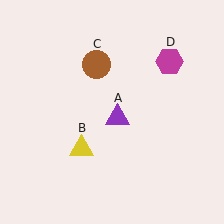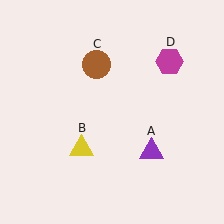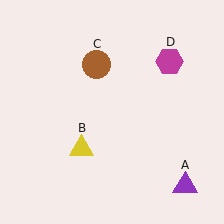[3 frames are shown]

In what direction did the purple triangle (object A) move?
The purple triangle (object A) moved down and to the right.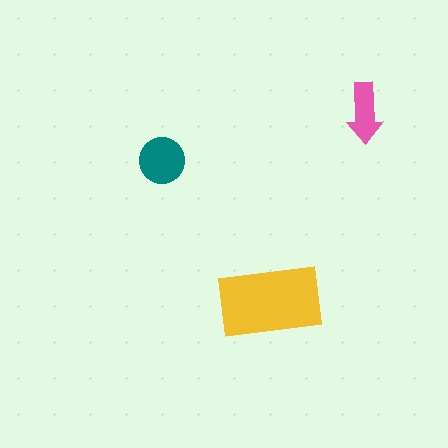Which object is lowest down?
The yellow rectangle is bottommost.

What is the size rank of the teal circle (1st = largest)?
2nd.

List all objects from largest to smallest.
The yellow rectangle, the teal circle, the pink arrow.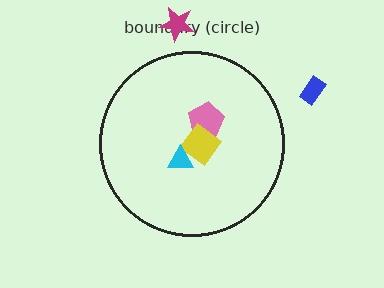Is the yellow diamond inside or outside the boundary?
Inside.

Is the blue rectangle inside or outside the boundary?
Outside.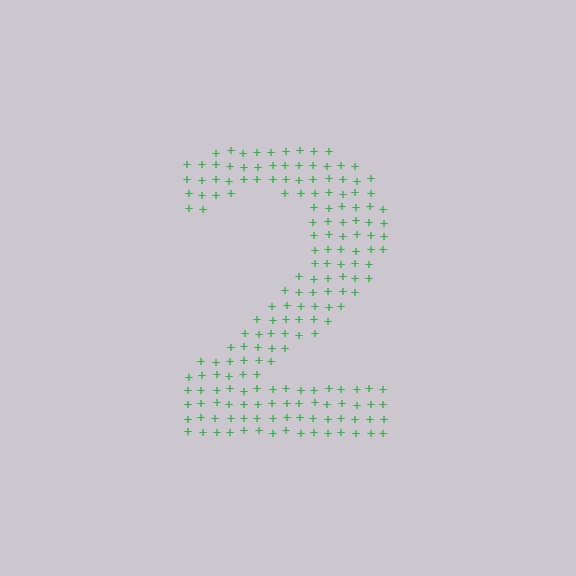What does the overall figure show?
The overall figure shows the digit 2.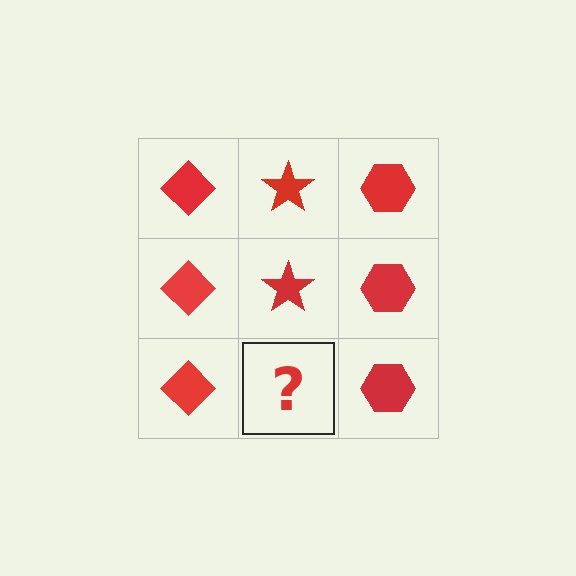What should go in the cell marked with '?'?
The missing cell should contain a red star.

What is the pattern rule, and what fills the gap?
The rule is that each column has a consistent shape. The gap should be filled with a red star.